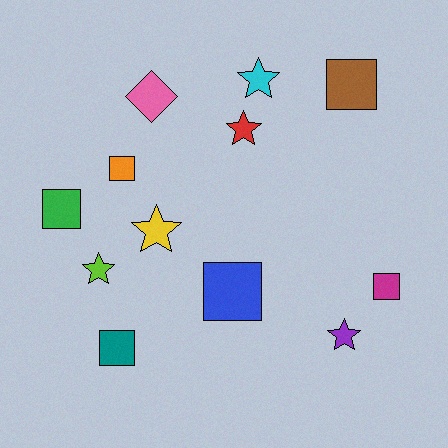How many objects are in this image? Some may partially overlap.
There are 12 objects.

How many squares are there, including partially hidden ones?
There are 6 squares.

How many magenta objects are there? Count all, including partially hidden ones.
There is 1 magenta object.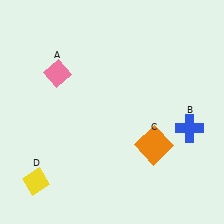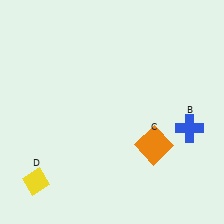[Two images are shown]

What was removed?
The pink diamond (A) was removed in Image 2.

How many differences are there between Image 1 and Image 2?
There is 1 difference between the two images.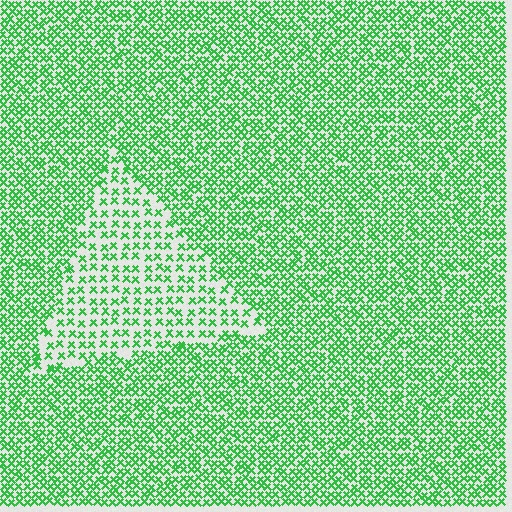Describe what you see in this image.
The image contains small green elements arranged at two different densities. A triangle-shaped region is visible where the elements are less densely packed than the surrounding area.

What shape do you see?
I see a triangle.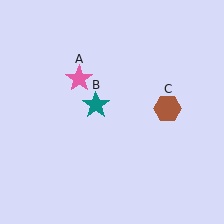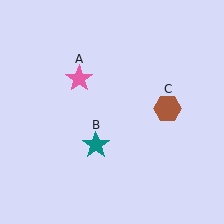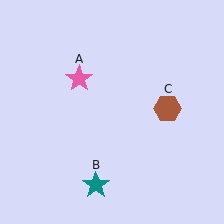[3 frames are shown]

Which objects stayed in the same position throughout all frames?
Pink star (object A) and brown hexagon (object C) remained stationary.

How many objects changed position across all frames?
1 object changed position: teal star (object B).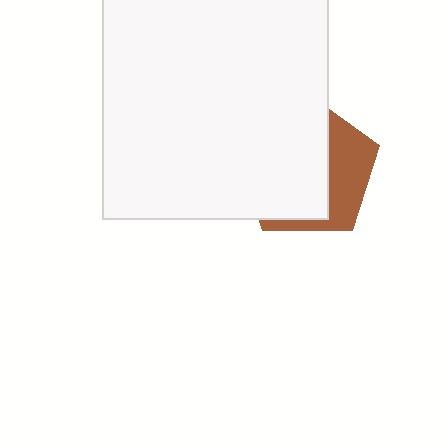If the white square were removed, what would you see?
You would see the complete brown pentagon.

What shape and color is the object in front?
The object in front is a white square.